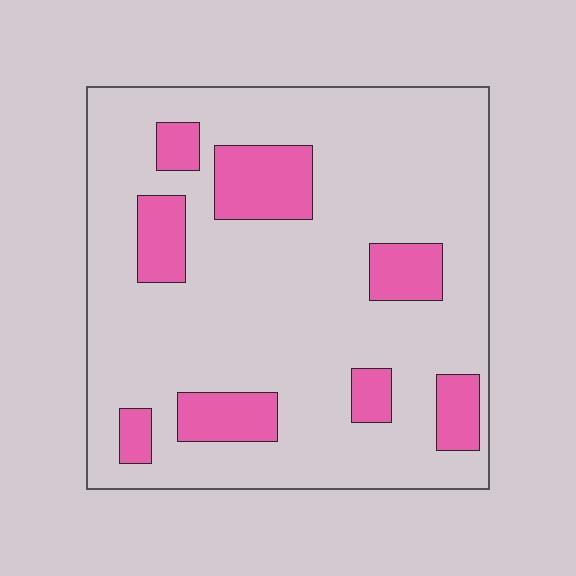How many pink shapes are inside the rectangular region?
8.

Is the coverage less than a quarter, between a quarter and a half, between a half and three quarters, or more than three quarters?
Less than a quarter.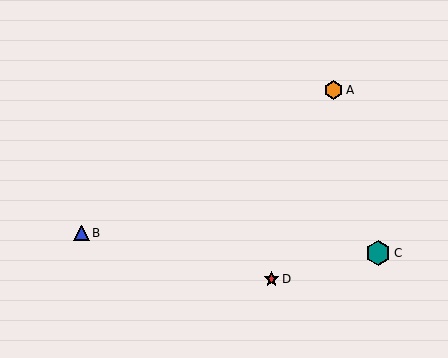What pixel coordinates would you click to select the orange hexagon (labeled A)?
Click at (334, 90) to select the orange hexagon A.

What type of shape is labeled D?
Shape D is a red star.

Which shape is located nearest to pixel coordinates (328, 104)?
The orange hexagon (labeled A) at (334, 90) is nearest to that location.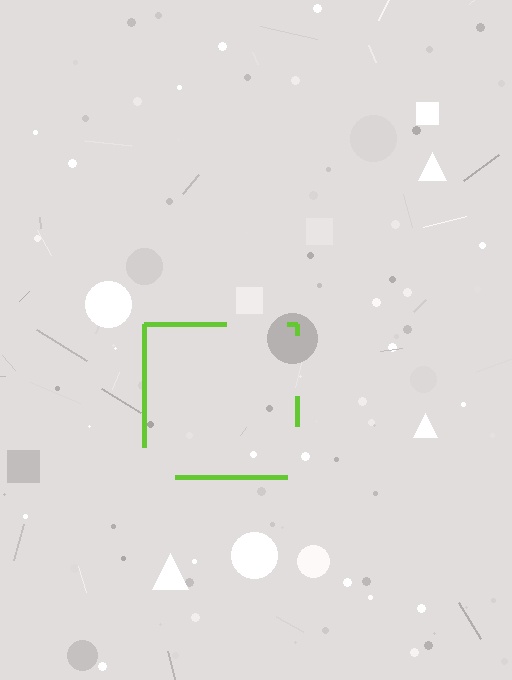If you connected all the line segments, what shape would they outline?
They would outline a square.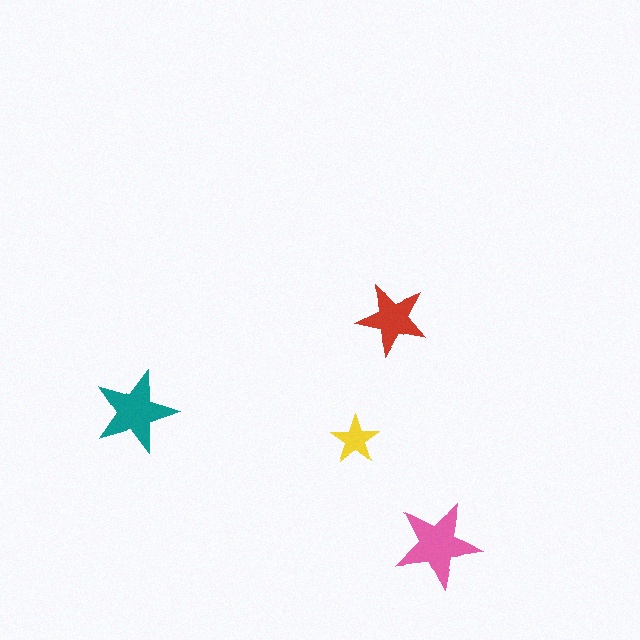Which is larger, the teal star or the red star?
The teal one.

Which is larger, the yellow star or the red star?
The red one.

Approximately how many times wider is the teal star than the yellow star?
About 1.5 times wider.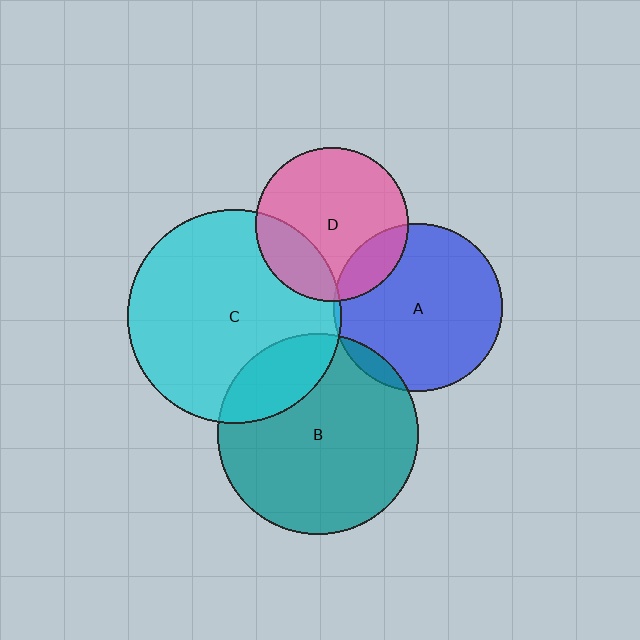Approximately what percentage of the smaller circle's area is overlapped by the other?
Approximately 20%.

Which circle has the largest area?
Circle C (cyan).